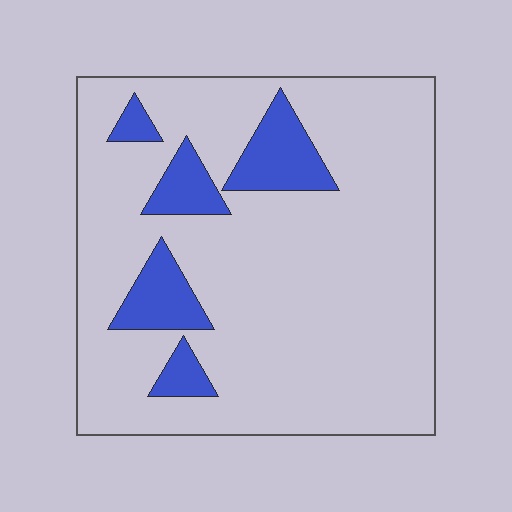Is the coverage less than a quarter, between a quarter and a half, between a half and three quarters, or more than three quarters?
Less than a quarter.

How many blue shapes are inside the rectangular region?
5.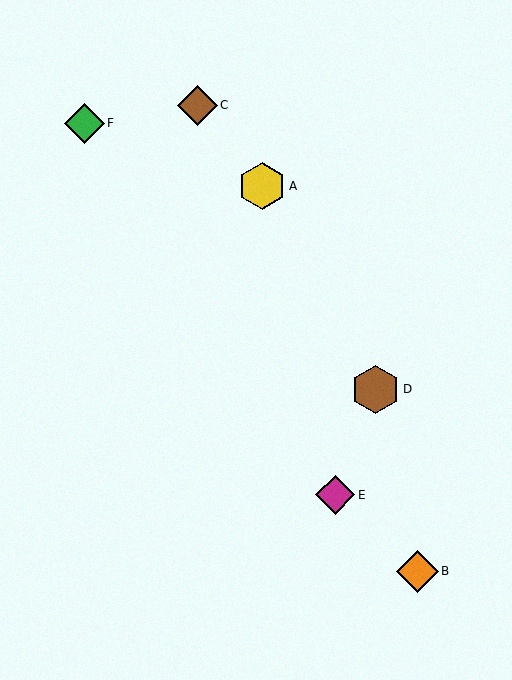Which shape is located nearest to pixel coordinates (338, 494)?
The magenta diamond (labeled E) at (335, 495) is nearest to that location.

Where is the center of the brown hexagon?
The center of the brown hexagon is at (376, 389).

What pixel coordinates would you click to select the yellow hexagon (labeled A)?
Click at (262, 186) to select the yellow hexagon A.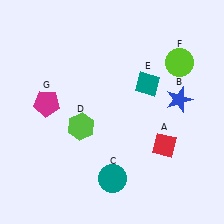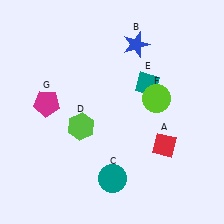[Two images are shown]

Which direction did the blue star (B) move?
The blue star (B) moved up.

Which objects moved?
The objects that moved are: the blue star (B), the lime circle (F).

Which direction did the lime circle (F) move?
The lime circle (F) moved down.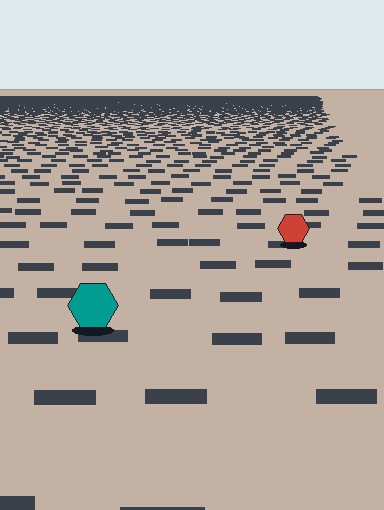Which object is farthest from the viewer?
The red hexagon is farthest from the viewer. It appears smaller and the ground texture around it is denser.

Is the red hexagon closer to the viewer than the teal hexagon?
No. The teal hexagon is closer — you can tell from the texture gradient: the ground texture is coarser near it.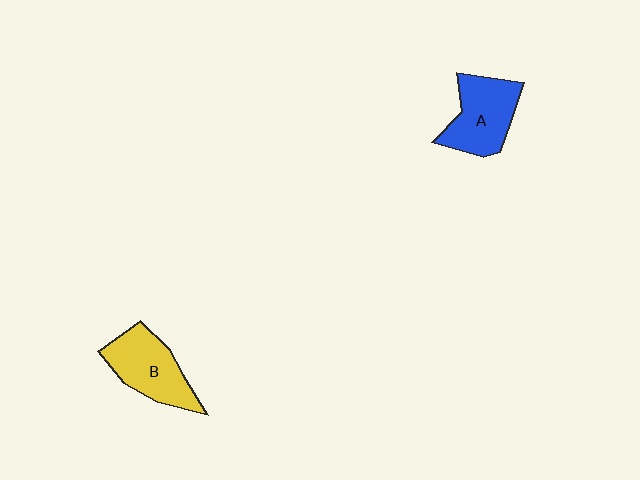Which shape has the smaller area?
Shape A (blue).